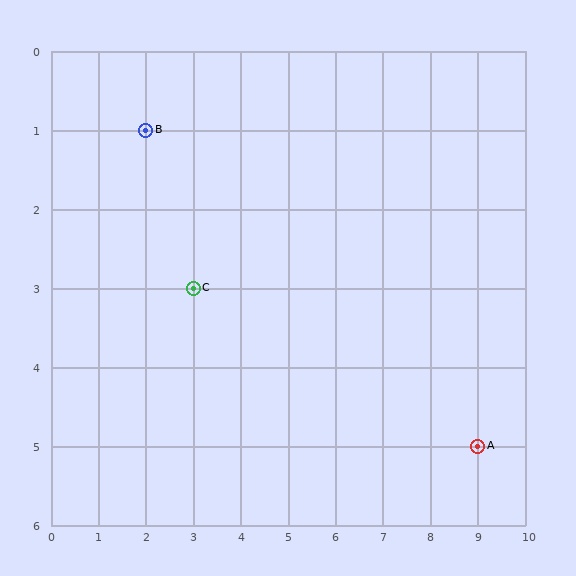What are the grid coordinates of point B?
Point B is at grid coordinates (2, 1).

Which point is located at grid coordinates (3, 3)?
Point C is at (3, 3).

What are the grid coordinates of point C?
Point C is at grid coordinates (3, 3).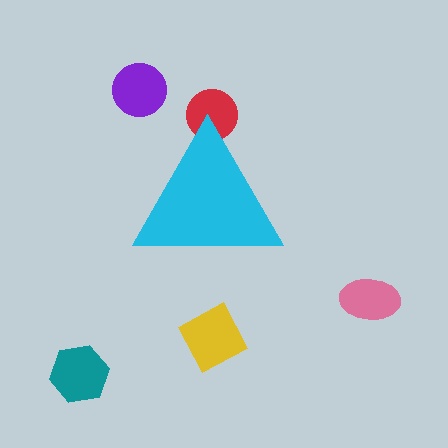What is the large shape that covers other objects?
A cyan triangle.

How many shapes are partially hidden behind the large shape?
1 shape is partially hidden.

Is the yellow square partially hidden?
No, the yellow square is fully visible.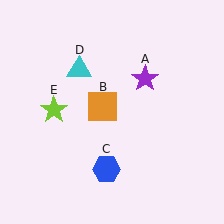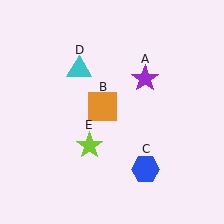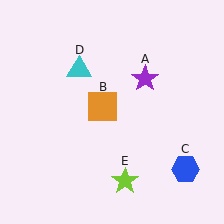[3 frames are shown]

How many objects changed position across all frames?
2 objects changed position: blue hexagon (object C), lime star (object E).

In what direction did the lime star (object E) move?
The lime star (object E) moved down and to the right.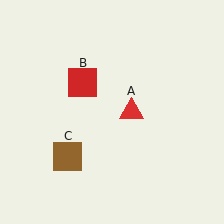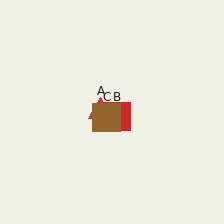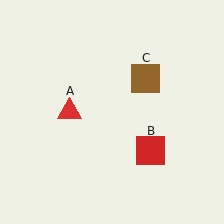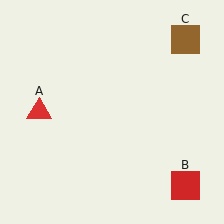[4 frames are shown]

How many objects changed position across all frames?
3 objects changed position: red triangle (object A), red square (object B), brown square (object C).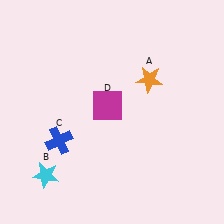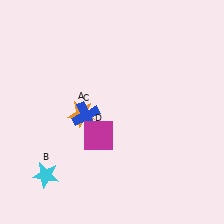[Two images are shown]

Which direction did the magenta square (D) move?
The magenta square (D) moved down.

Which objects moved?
The objects that moved are: the orange star (A), the blue cross (C), the magenta square (D).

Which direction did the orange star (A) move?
The orange star (A) moved left.